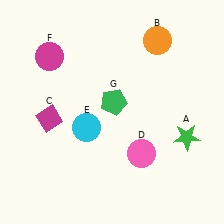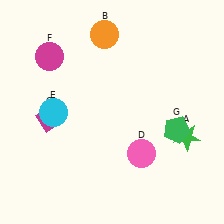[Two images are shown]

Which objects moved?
The objects that moved are: the orange circle (B), the cyan circle (E), the green pentagon (G).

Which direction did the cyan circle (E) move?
The cyan circle (E) moved left.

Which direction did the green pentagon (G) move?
The green pentagon (G) moved right.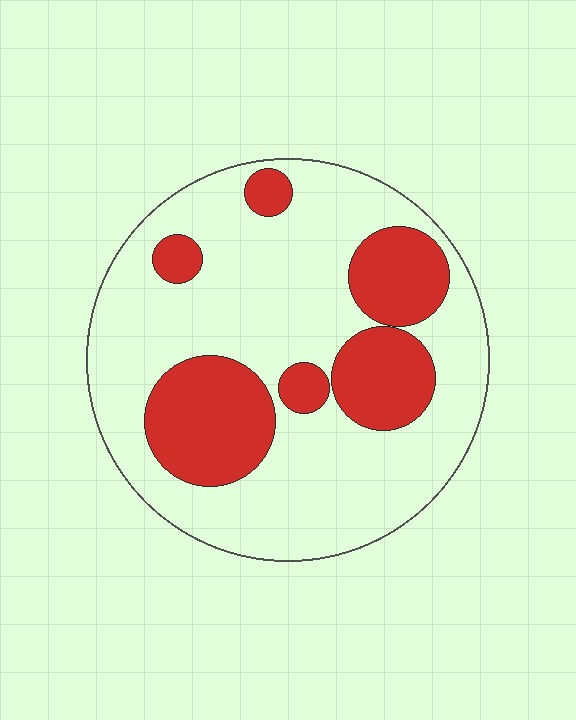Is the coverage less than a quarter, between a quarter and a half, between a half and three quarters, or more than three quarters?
Between a quarter and a half.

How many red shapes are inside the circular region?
6.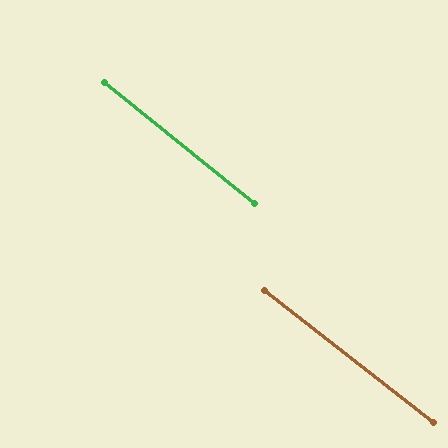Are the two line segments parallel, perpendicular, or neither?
Parallel — their directions differ by only 0.8°.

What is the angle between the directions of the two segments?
Approximately 1 degree.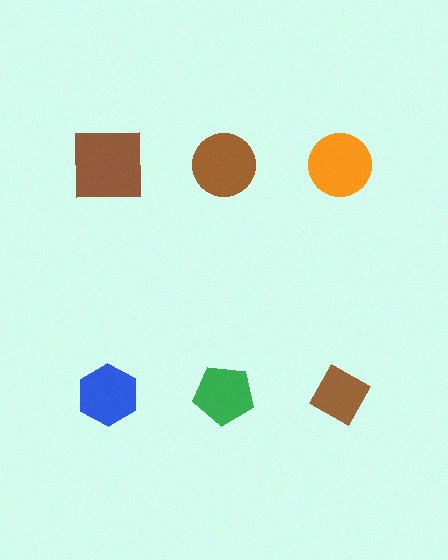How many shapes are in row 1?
3 shapes.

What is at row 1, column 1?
A brown square.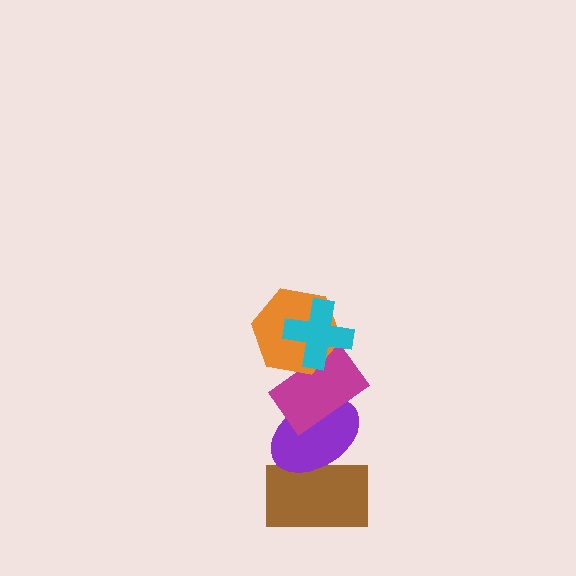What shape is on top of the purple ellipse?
The magenta rectangle is on top of the purple ellipse.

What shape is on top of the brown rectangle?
The purple ellipse is on top of the brown rectangle.